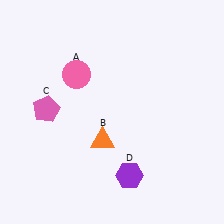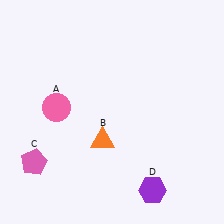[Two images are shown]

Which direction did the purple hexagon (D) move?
The purple hexagon (D) moved right.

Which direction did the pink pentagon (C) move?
The pink pentagon (C) moved down.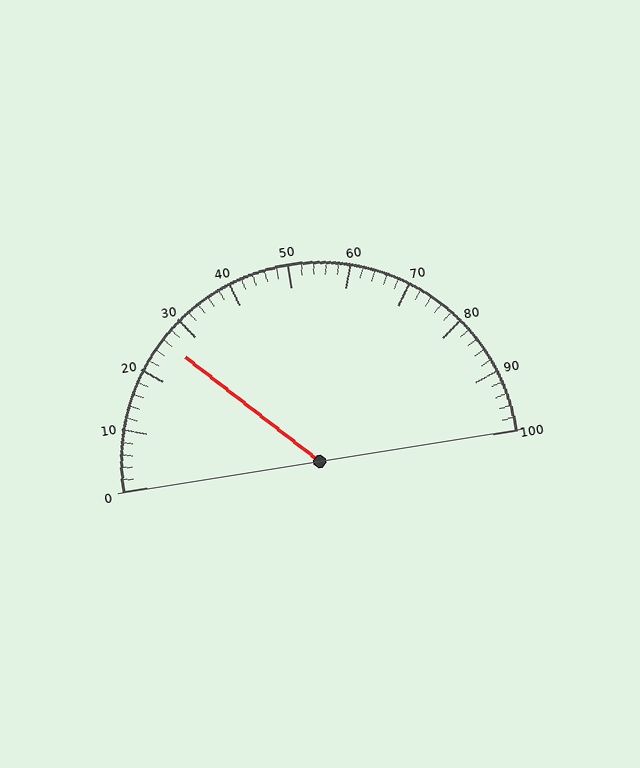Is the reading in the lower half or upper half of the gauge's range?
The reading is in the lower half of the range (0 to 100).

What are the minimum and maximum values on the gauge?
The gauge ranges from 0 to 100.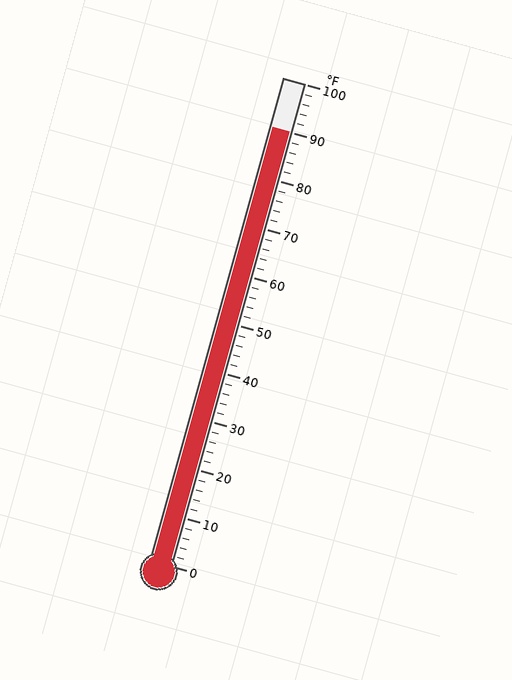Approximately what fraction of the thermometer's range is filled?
The thermometer is filled to approximately 90% of its range.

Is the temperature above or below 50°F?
The temperature is above 50°F.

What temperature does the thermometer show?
The thermometer shows approximately 90°F.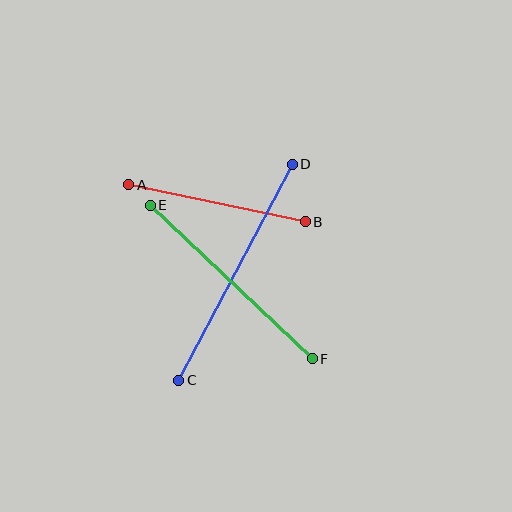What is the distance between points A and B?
The distance is approximately 180 pixels.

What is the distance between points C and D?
The distance is approximately 244 pixels.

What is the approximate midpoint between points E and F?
The midpoint is at approximately (231, 282) pixels.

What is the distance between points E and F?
The distance is approximately 223 pixels.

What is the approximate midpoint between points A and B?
The midpoint is at approximately (217, 203) pixels.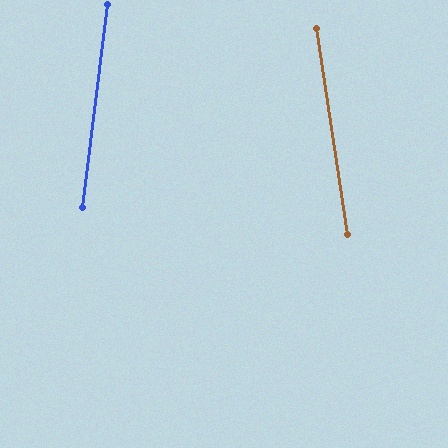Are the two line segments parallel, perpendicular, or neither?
Neither parallel nor perpendicular — they differ by about 16°.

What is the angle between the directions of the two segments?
Approximately 16 degrees.